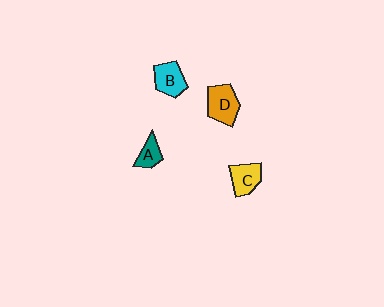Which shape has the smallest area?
Shape A (teal).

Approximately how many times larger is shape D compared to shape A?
Approximately 1.9 times.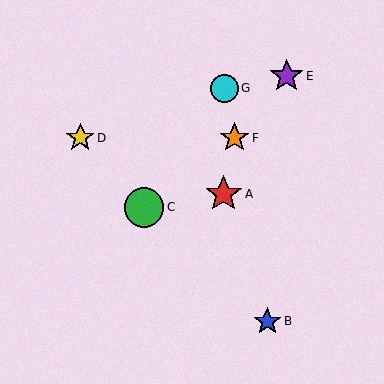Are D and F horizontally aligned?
Yes, both are at y≈138.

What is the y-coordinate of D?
Object D is at y≈138.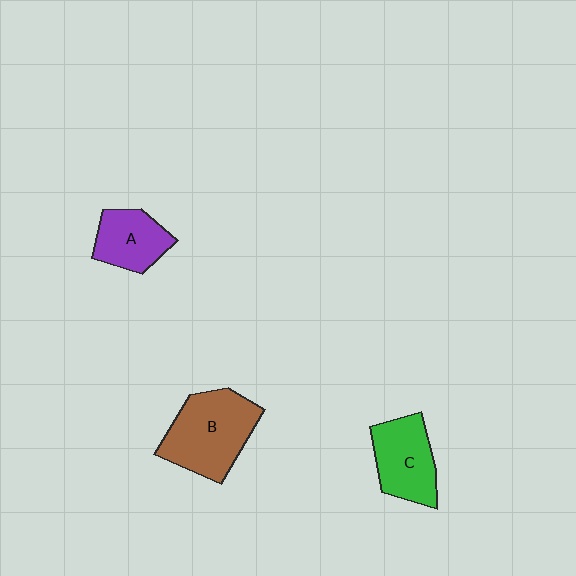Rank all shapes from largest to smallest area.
From largest to smallest: B (brown), C (green), A (purple).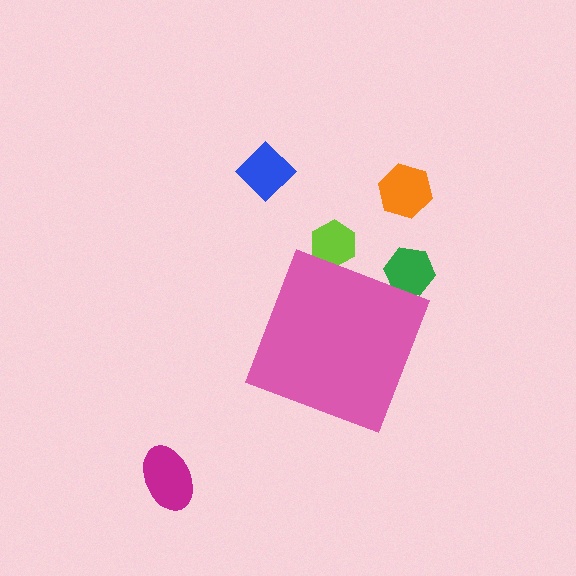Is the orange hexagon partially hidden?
No, the orange hexagon is fully visible.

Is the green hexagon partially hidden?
Yes, the green hexagon is partially hidden behind the pink diamond.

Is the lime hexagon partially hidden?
Yes, the lime hexagon is partially hidden behind the pink diamond.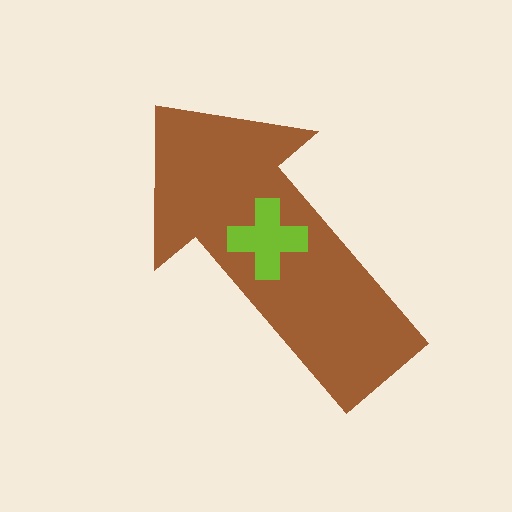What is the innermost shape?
The lime cross.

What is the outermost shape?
The brown arrow.